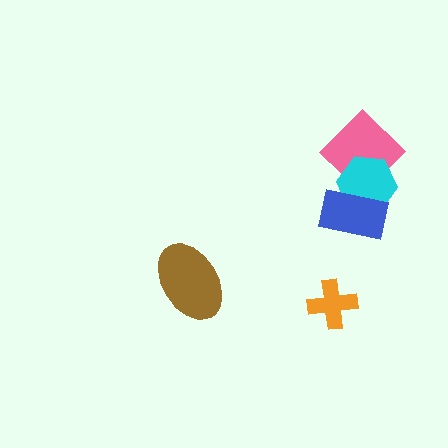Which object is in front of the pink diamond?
The cyan hexagon is in front of the pink diamond.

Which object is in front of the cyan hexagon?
The blue rectangle is in front of the cyan hexagon.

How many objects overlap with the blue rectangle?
1 object overlaps with the blue rectangle.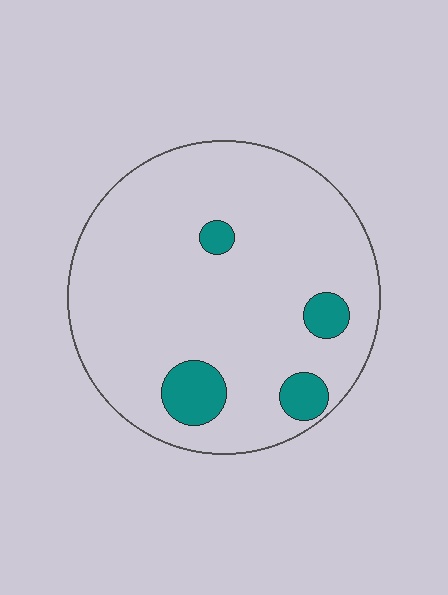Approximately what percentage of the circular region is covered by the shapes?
Approximately 10%.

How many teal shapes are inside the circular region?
4.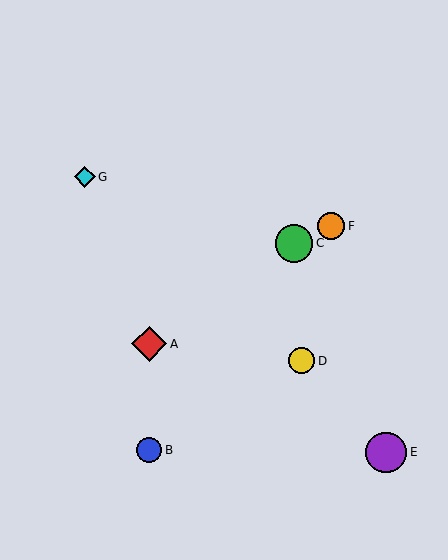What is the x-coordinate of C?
Object C is at x≈294.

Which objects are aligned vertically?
Objects A, B are aligned vertically.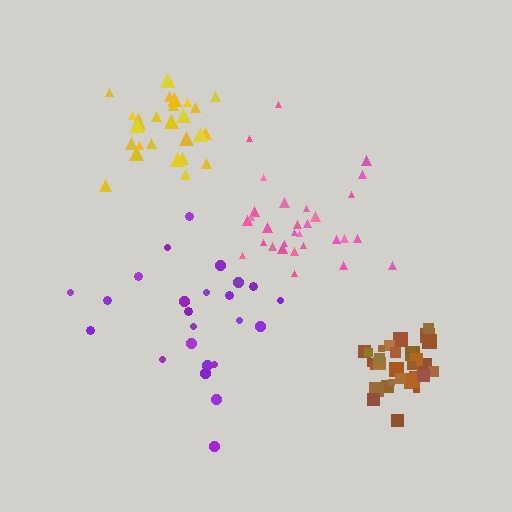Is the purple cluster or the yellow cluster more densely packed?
Yellow.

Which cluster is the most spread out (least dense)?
Purple.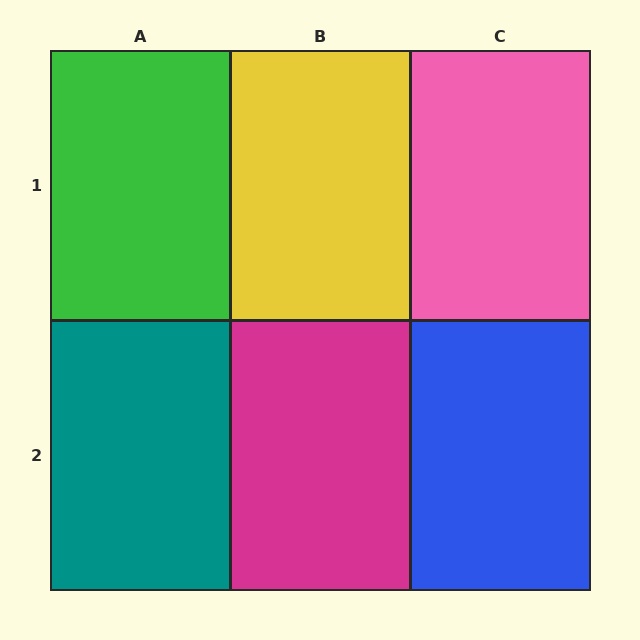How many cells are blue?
1 cell is blue.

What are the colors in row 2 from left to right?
Teal, magenta, blue.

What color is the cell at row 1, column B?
Yellow.